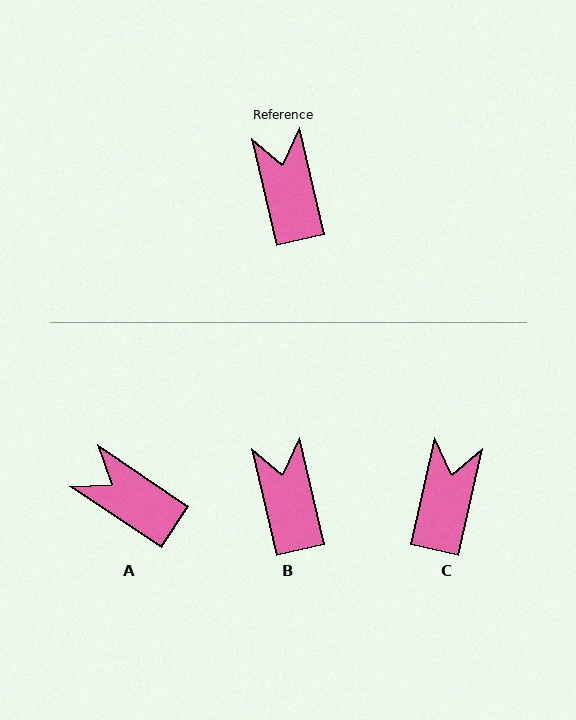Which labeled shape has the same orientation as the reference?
B.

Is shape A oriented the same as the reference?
No, it is off by about 43 degrees.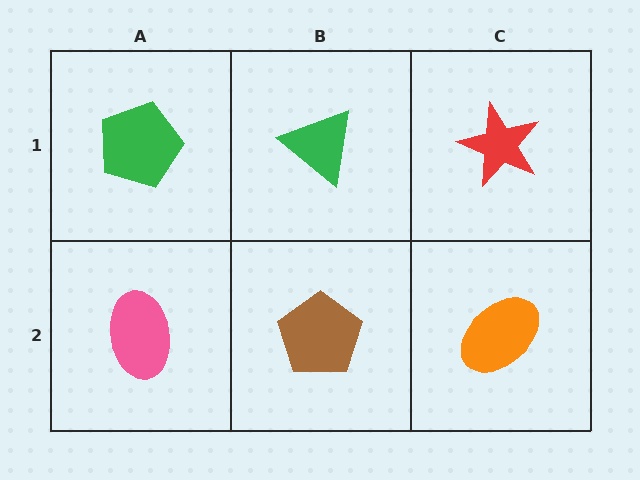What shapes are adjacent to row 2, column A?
A green pentagon (row 1, column A), a brown pentagon (row 2, column B).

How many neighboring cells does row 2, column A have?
2.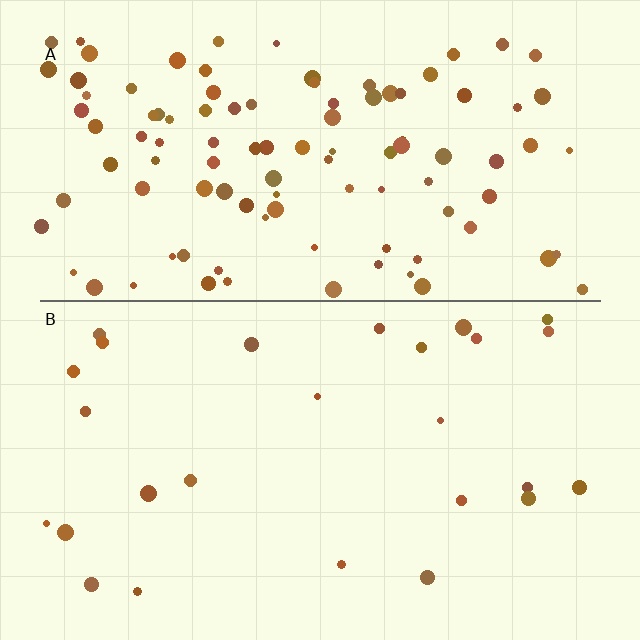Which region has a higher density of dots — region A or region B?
A (the top).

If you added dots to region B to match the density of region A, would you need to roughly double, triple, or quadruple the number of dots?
Approximately quadruple.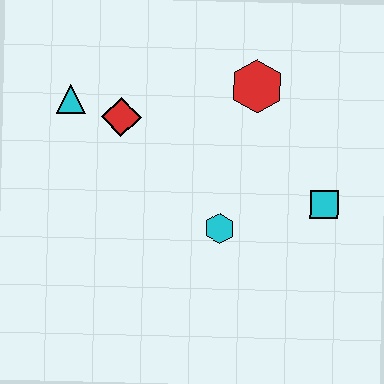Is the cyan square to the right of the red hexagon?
Yes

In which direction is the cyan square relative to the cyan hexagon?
The cyan square is to the right of the cyan hexagon.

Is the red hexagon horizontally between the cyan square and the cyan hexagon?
Yes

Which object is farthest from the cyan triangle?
The cyan square is farthest from the cyan triangle.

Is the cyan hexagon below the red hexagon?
Yes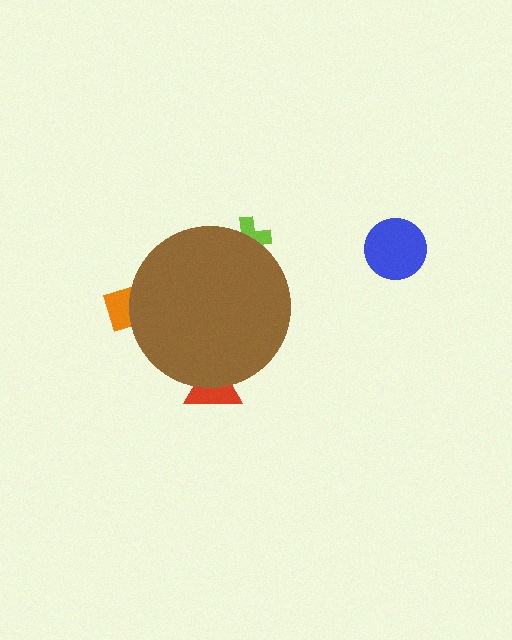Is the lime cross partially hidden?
Yes, the lime cross is partially hidden behind the brown circle.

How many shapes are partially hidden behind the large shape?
3 shapes are partially hidden.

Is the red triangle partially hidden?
Yes, the red triangle is partially hidden behind the brown circle.